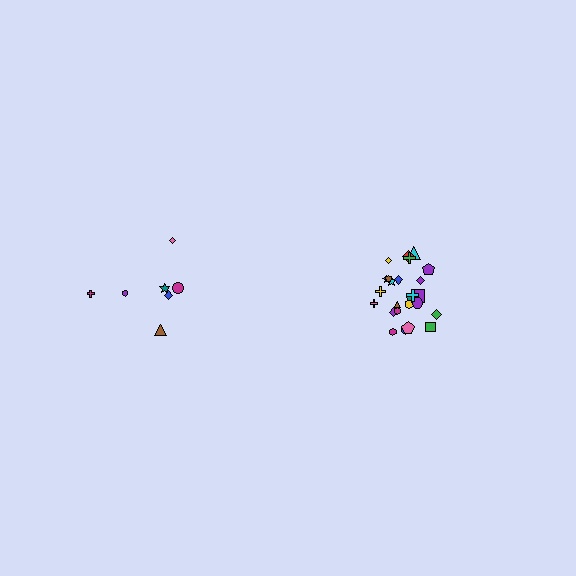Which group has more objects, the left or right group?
The right group.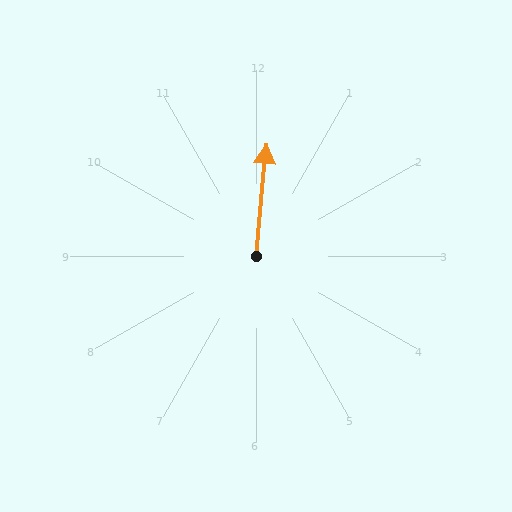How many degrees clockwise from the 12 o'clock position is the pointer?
Approximately 5 degrees.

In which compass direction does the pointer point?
North.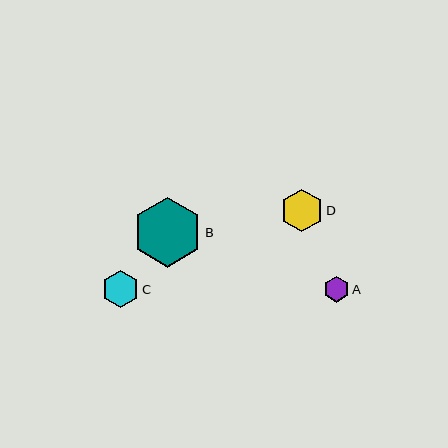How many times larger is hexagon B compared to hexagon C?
Hexagon B is approximately 1.9 times the size of hexagon C.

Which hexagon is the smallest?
Hexagon A is the smallest with a size of approximately 26 pixels.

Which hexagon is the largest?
Hexagon B is the largest with a size of approximately 70 pixels.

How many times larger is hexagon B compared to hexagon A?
Hexagon B is approximately 2.7 times the size of hexagon A.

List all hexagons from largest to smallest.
From largest to smallest: B, D, C, A.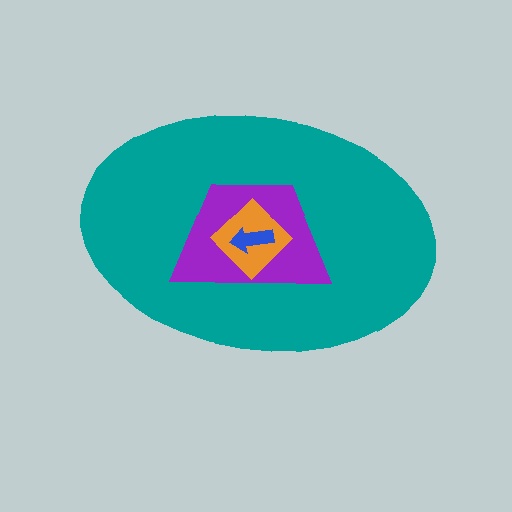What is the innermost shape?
The blue arrow.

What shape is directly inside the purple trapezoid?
The orange diamond.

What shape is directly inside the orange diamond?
The blue arrow.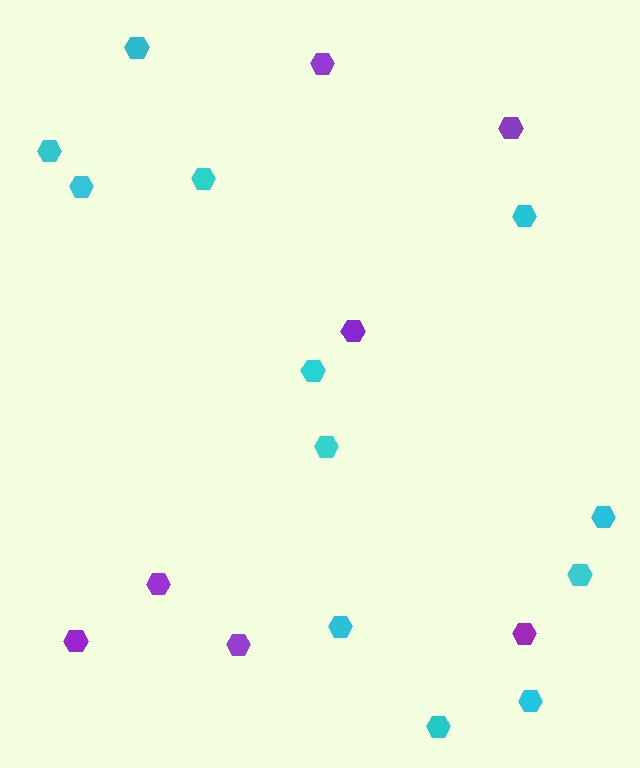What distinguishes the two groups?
There are 2 groups: one group of cyan hexagons (12) and one group of purple hexagons (7).